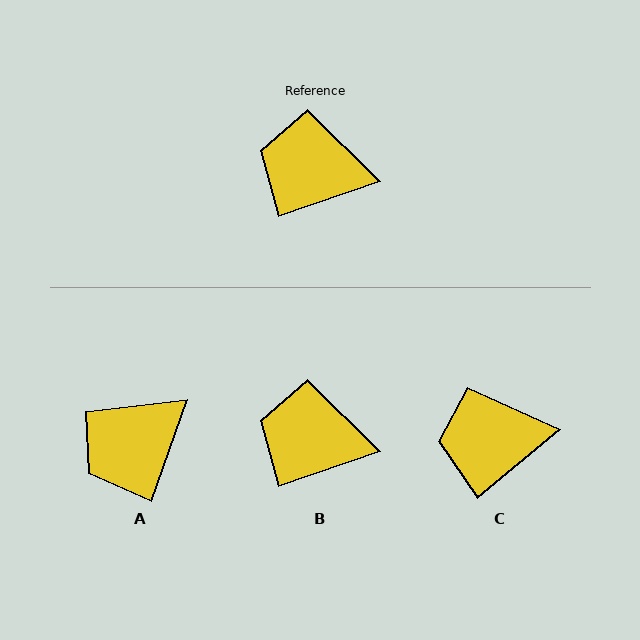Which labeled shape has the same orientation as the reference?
B.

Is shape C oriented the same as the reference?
No, it is off by about 20 degrees.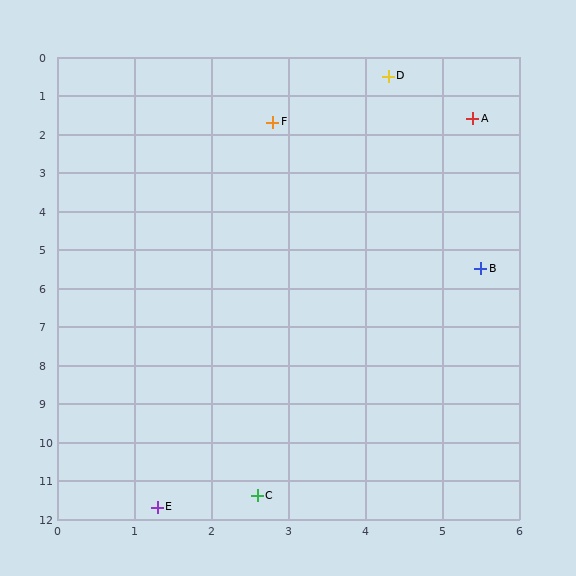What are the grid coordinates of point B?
Point B is at approximately (5.5, 5.5).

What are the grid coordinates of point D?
Point D is at approximately (4.3, 0.5).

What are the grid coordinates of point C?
Point C is at approximately (2.6, 11.4).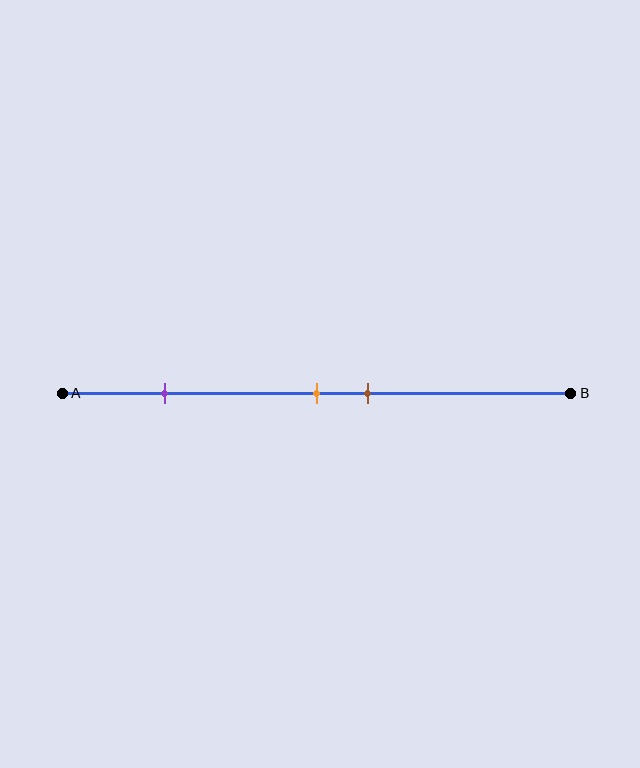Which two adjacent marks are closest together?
The orange and brown marks are the closest adjacent pair.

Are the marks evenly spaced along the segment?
No, the marks are not evenly spaced.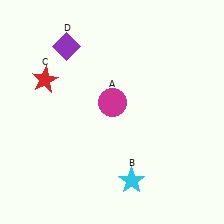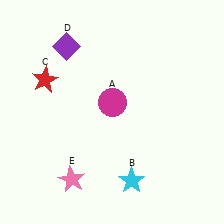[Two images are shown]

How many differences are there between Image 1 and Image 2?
There is 1 difference between the two images.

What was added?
A pink star (E) was added in Image 2.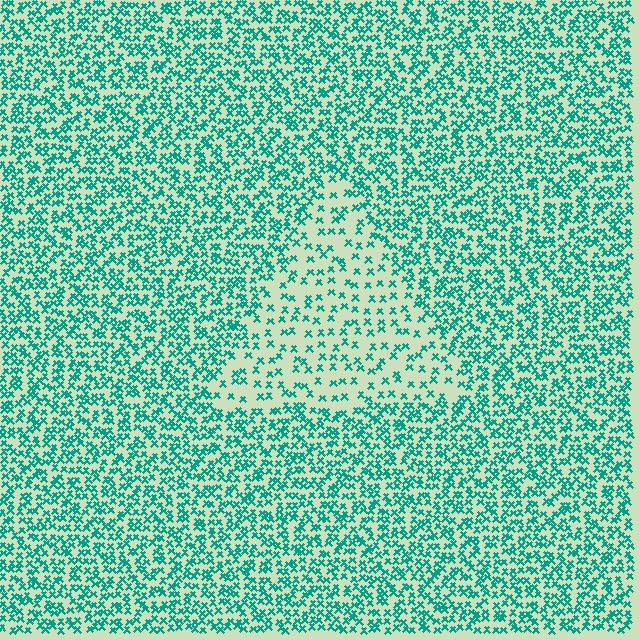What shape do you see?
I see a triangle.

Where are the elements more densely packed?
The elements are more densely packed outside the triangle boundary.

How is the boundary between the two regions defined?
The boundary is defined by a change in element density (approximately 2.3x ratio). All elements are the same color, size, and shape.